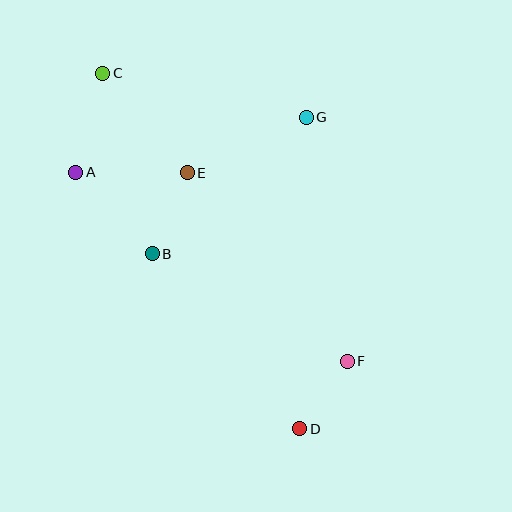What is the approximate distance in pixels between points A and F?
The distance between A and F is approximately 331 pixels.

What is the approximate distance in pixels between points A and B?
The distance between A and B is approximately 112 pixels.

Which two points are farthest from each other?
Points C and D are farthest from each other.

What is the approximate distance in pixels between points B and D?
The distance between B and D is approximately 229 pixels.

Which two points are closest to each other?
Points D and F are closest to each other.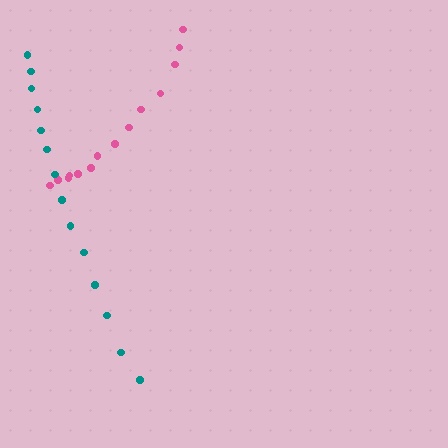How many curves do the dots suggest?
There are 2 distinct paths.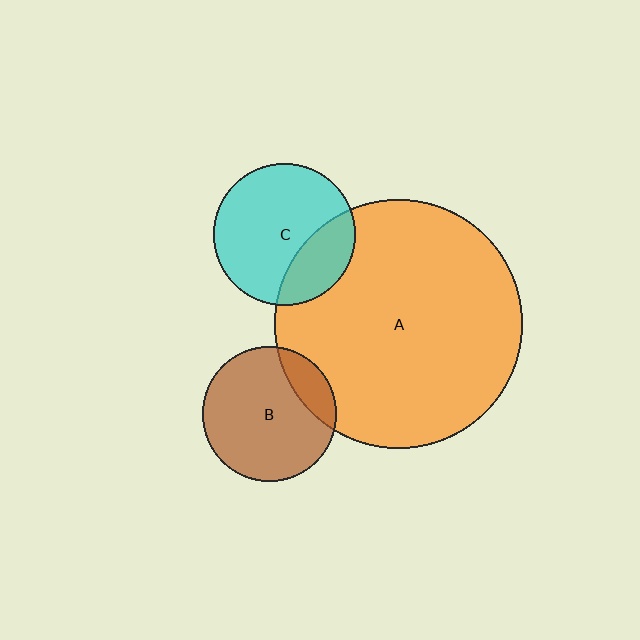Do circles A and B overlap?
Yes.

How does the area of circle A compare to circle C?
Approximately 3.1 times.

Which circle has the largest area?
Circle A (orange).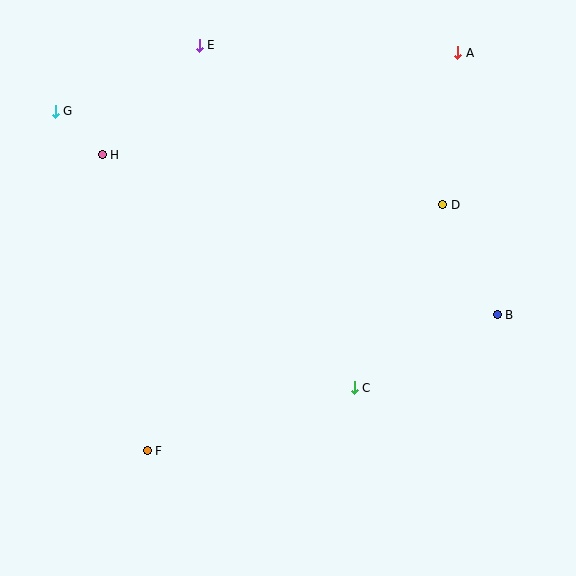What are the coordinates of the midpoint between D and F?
The midpoint between D and F is at (295, 328).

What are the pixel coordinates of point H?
Point H is at (102, 155).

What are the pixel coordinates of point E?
Point E is at (199, 45).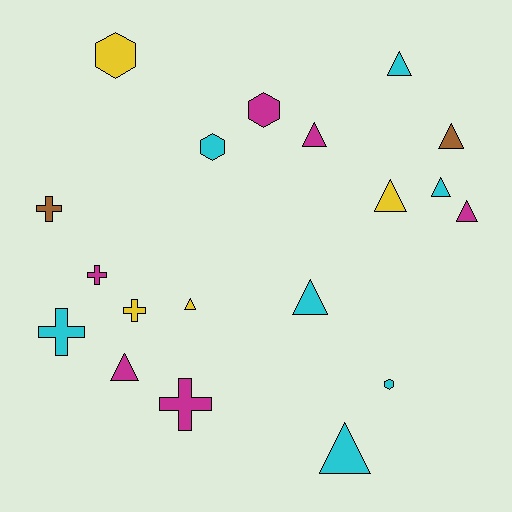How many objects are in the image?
There are 19 objects.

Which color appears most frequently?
Cyan, with 7 objects.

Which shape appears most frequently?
Triangle, with 10 objects.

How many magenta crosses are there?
There are 2 magenta crosses.